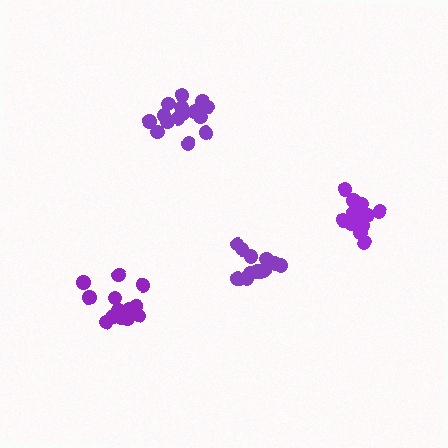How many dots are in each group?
Group 1: 13 dots, Group 2: 15 dots, Group 3: 13 dots, Group 4: 13 dots (54 total).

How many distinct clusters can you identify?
There are 4 distinct clusters.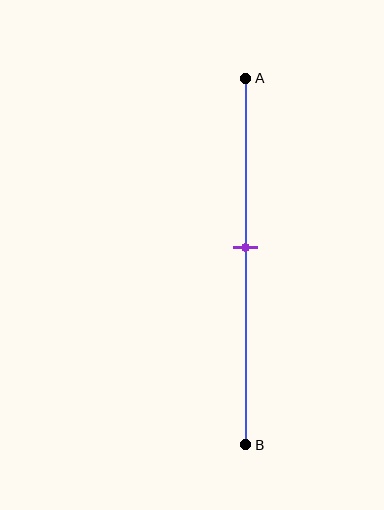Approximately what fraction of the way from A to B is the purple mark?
The purple mark is approximately 45% of the way from A to B.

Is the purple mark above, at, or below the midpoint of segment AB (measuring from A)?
The purple mark is above the midpoint of segment AB.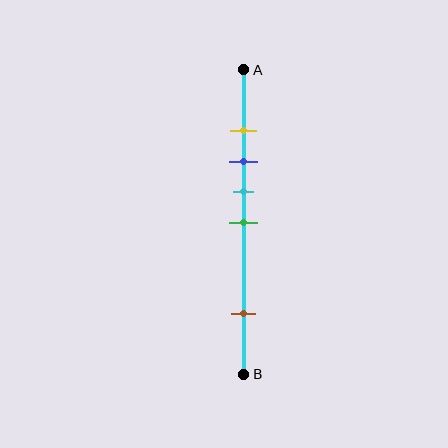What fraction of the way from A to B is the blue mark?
The blue mark is approximately 30% (0.3) of the way from A to B.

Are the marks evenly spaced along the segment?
No, the marks are not evenly spaced.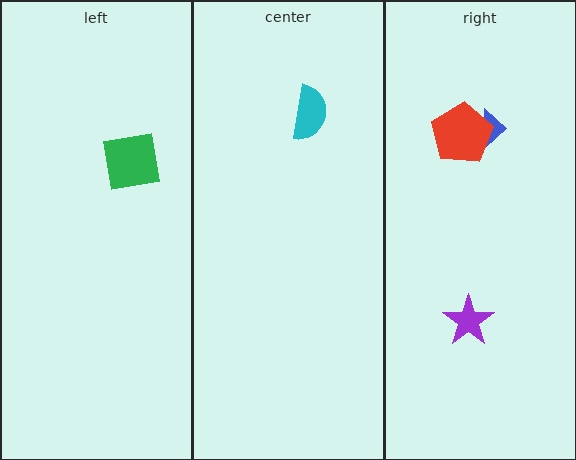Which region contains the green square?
The left region.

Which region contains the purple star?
The right region.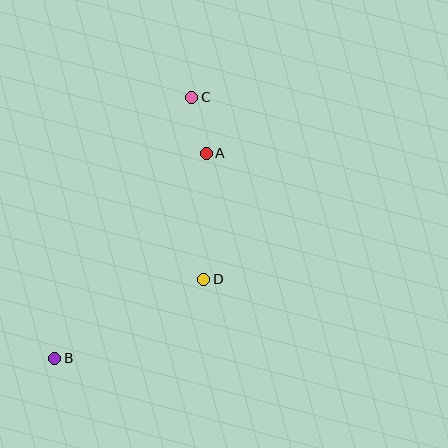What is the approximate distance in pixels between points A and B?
The distance between A and B is approximately 255 pixels.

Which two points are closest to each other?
Points A and C are closest to each other.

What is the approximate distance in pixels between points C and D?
The distance between C and D is approximately 183 pixels.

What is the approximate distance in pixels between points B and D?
The distance between B and D is approximately 169 pixels.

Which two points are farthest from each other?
Points B and C are farthest from each other.